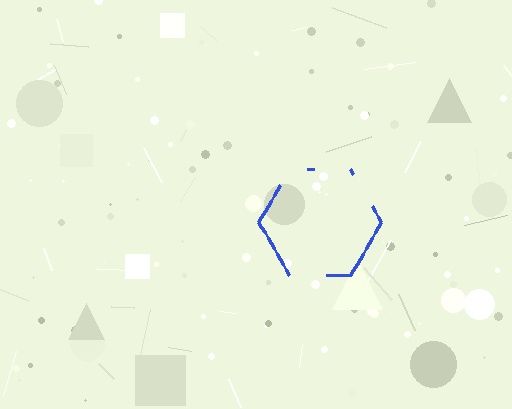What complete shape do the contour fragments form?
The contour fragments form a hexagon.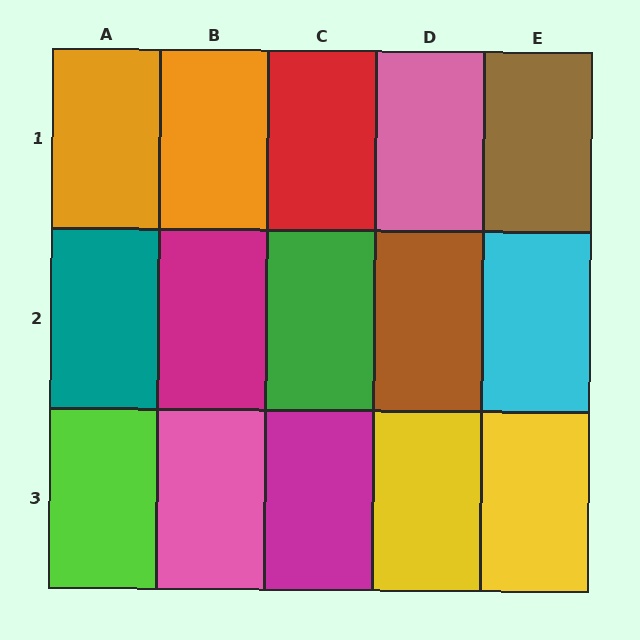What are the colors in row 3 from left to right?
Lime, pink, magenta, yellow, yellow.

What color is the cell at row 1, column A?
Orange.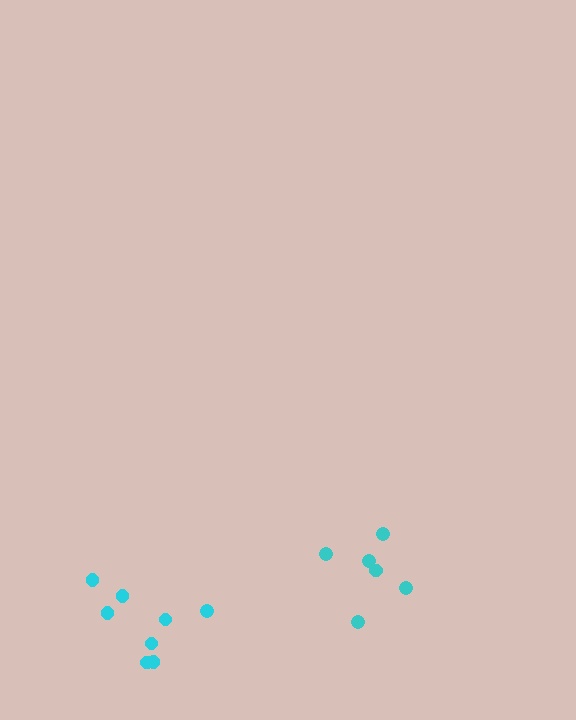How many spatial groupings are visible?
There are 2 spatial groupings.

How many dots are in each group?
Group 1: 6 dots, Group 2: 8 dots (14 total).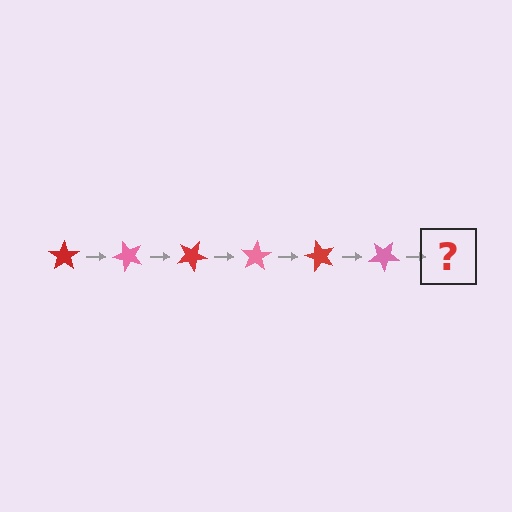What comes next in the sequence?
The next element should be a red star, rotated 300 degrees from the start.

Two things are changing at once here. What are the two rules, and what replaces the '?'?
The two rules are that it rotates 50 degrees each step and the color cycles through red and pink. The '?' should be a red star, rotated 300 degrees from the start.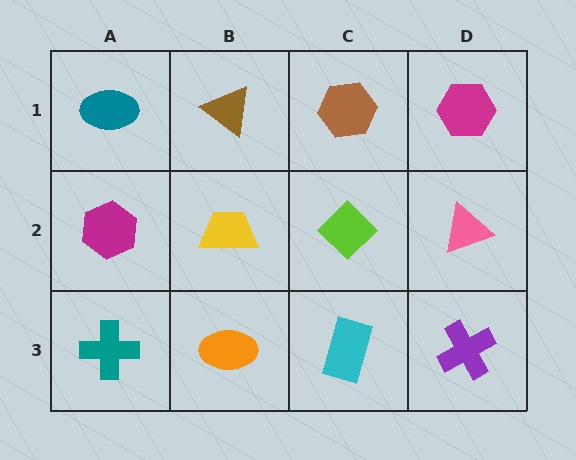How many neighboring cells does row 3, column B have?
3.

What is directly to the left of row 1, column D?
A brown hexagon.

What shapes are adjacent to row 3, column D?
A pink triangle (row 2, column D), a cyan rectangle (row 3, column C).